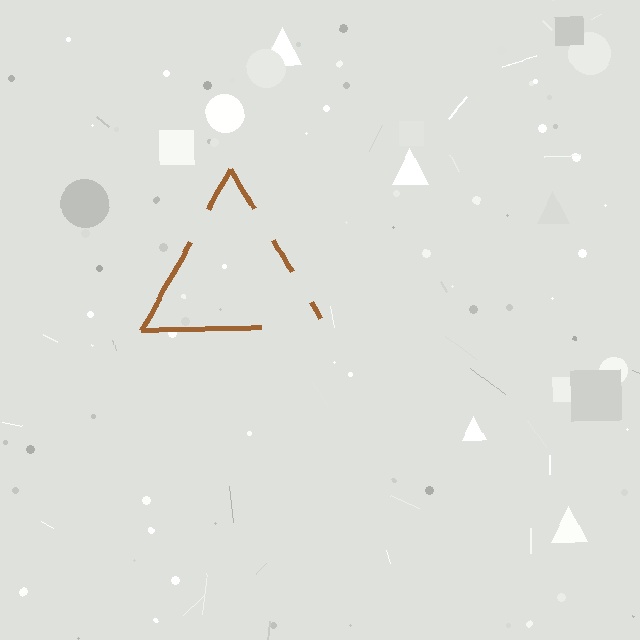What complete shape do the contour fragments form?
The contour fragments form a triangle.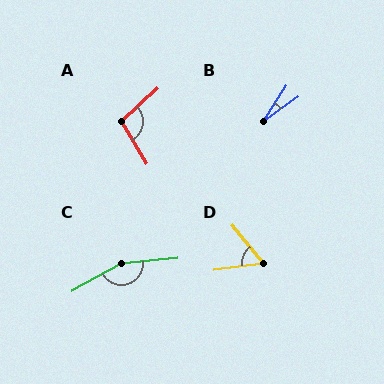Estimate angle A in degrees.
Approximately 103 degrees.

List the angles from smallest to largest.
B (22°), D (58°), A (103°), C (156°).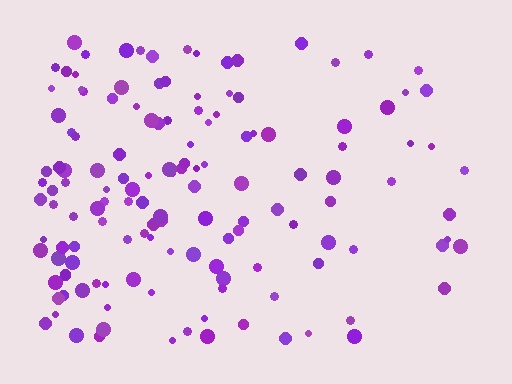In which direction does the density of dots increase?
From right to left, with the left side densest.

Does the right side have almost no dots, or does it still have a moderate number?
Still a moderate number, just noticeably fewer than the left.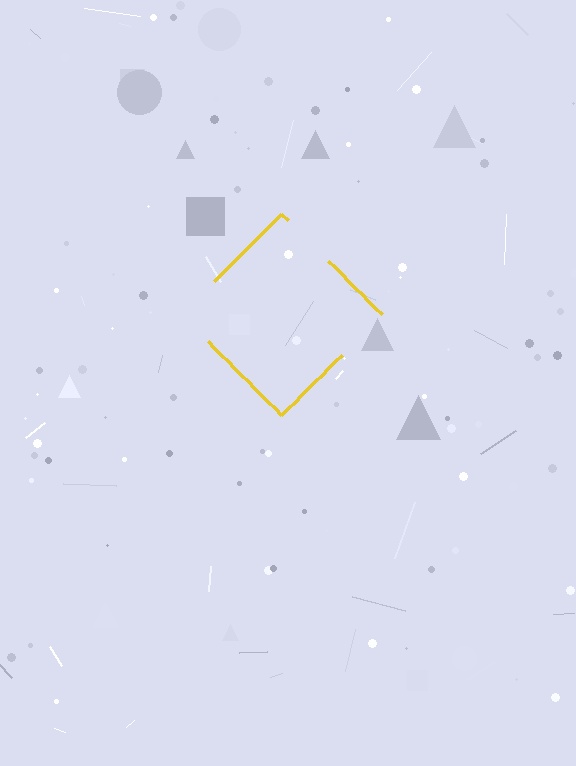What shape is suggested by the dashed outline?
The dashed outline suggests a diamond.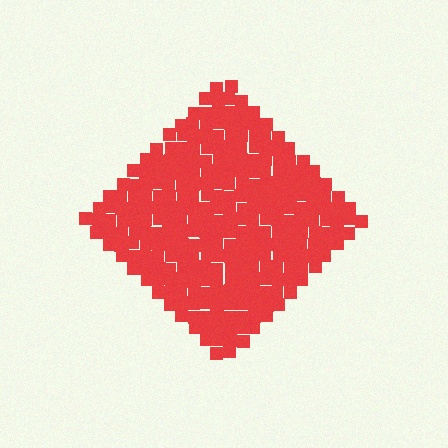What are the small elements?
The small elements are squares.